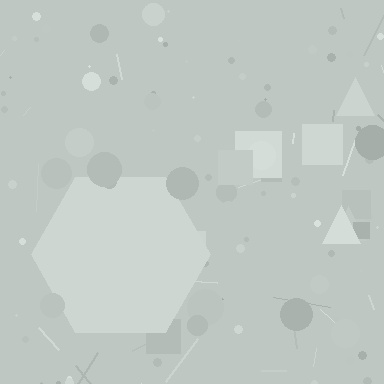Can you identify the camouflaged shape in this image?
The camouflaged shape is a hexagon.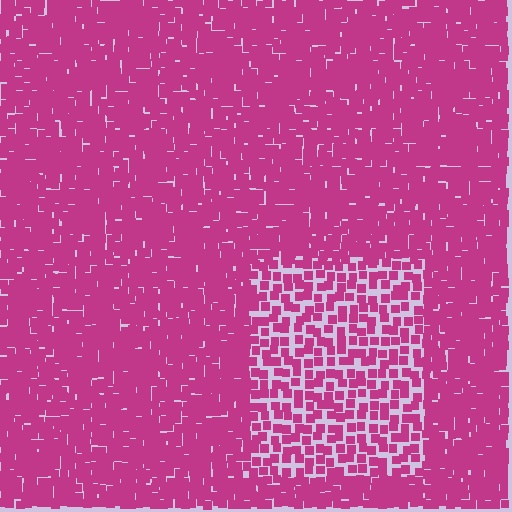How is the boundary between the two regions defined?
The boundary is defined by a change in element density (approximately 2.0x ratio). All elements are the same color, size, and shape.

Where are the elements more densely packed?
The elements are more densely packed outside the rectangle boundary.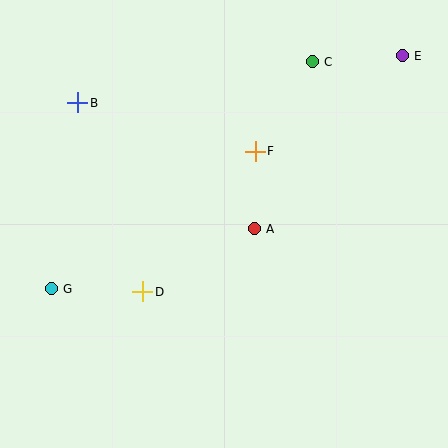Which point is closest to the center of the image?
Point A at (254, 229) is closest to the center.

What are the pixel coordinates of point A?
Point A is at (254, 229).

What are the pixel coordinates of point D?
Point D is at (143, 292).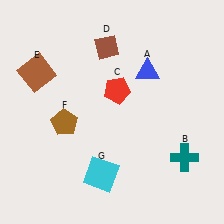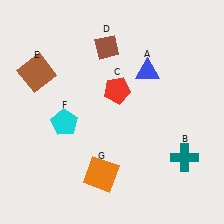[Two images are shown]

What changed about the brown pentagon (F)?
In Image 1, F is brown. In Image 2, it changed to cyan.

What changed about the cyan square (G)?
In Image 1, G is cyan. In Image 2, it changed to orange.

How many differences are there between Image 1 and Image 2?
There are 2 differences between the two images.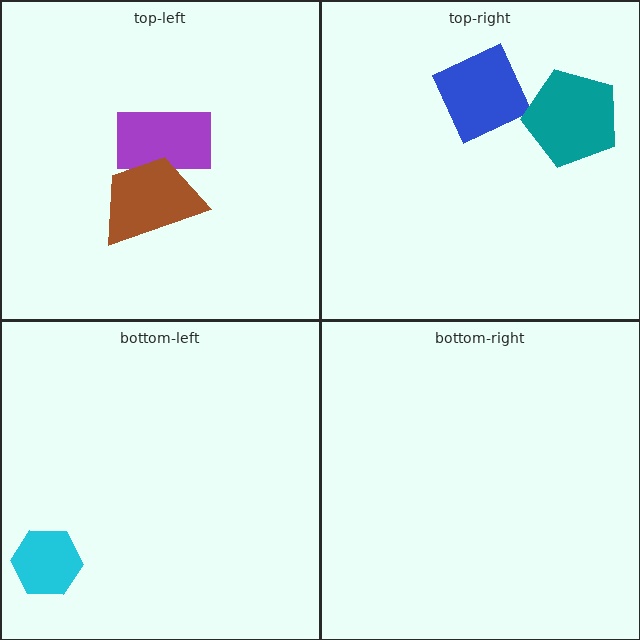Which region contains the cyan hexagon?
The bottom-left region.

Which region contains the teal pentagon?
The top-right region.